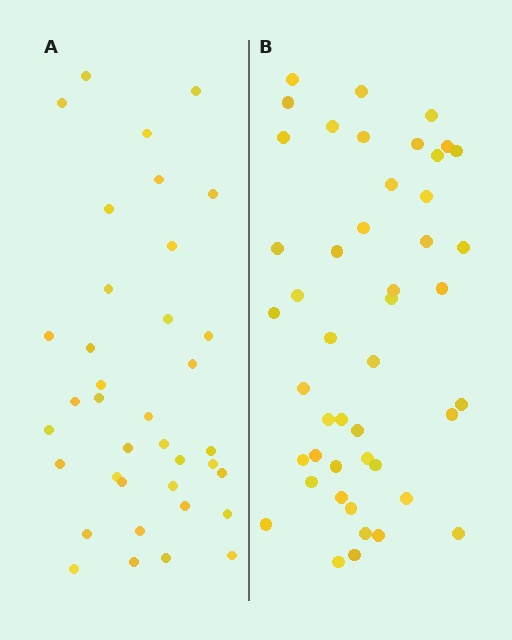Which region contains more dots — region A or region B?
Region B (the right region) has more dots.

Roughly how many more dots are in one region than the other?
Region B has roughly 8 or so more dots than region A.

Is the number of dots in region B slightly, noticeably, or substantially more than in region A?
Region B has only slightly more — the two regions are fairly close. The ratio is roughly 1.2 to 1.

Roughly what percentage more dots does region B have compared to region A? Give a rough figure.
About 25% more.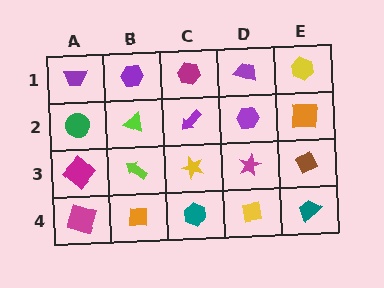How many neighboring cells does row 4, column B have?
3.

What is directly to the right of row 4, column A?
An orange square.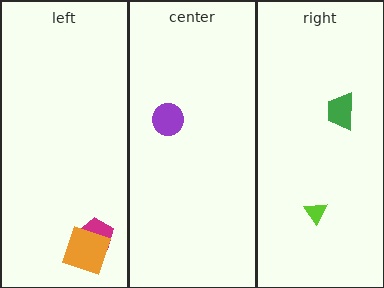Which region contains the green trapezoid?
The right region.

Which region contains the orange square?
The left region.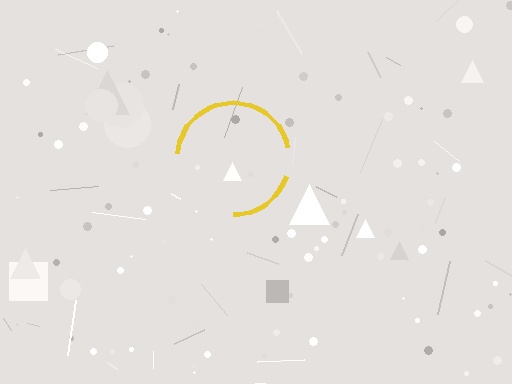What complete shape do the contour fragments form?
The contour fragments form a circle.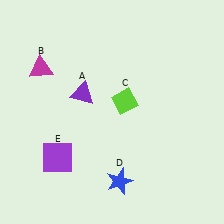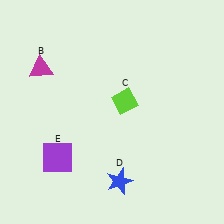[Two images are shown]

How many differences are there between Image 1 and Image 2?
There is 1 difference between the two images.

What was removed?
The purple triangle (A) was removed in Image 2.